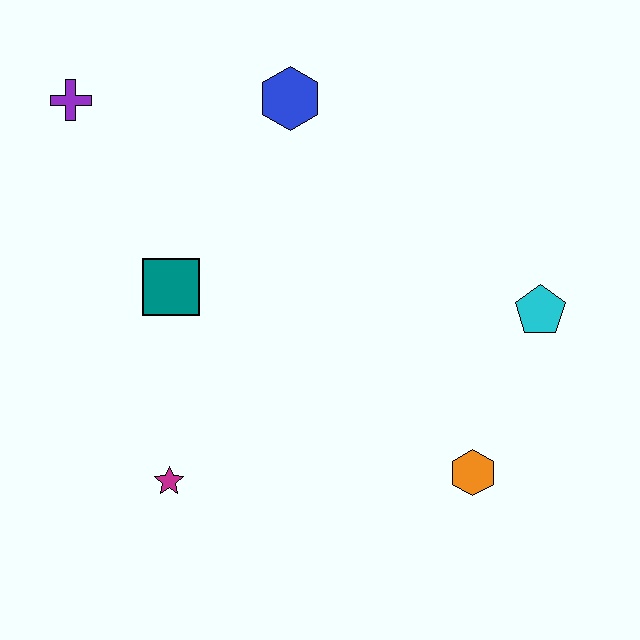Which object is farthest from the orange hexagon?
The purple cross is farthest from the orange hexagon.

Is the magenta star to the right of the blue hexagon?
No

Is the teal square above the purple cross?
No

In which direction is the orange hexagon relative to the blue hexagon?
The orange hexagon is below the blue hexagon.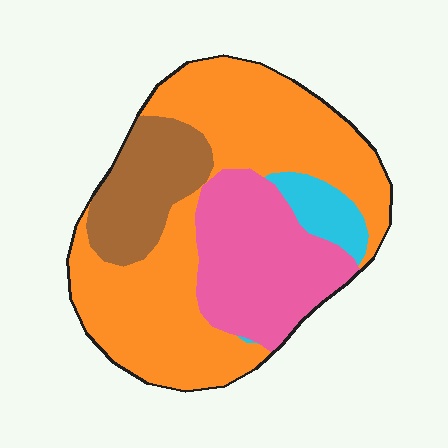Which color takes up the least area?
Cyan, at roughly 5%.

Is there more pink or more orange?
Orange.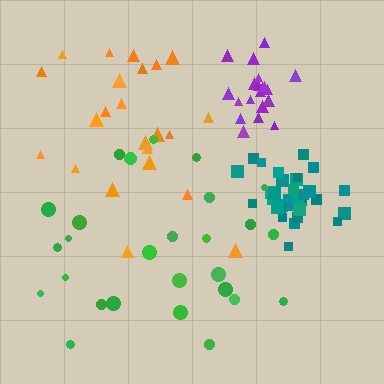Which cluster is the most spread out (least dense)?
Orange.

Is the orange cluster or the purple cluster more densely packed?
Purple.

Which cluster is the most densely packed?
Teal.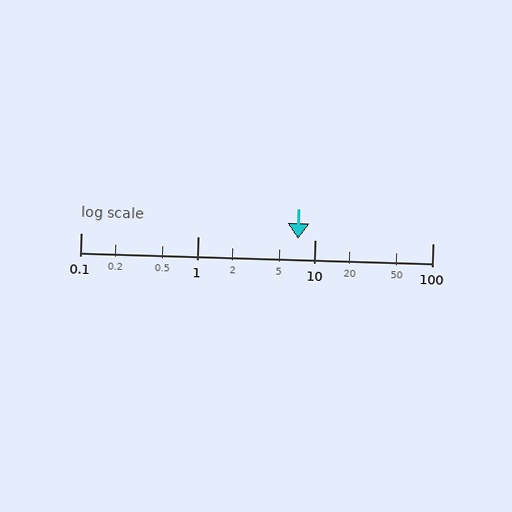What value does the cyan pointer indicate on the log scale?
The pointer indicates approximately 7.2.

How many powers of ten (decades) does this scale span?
The scale spans 3 decades, from 0.1 to 100.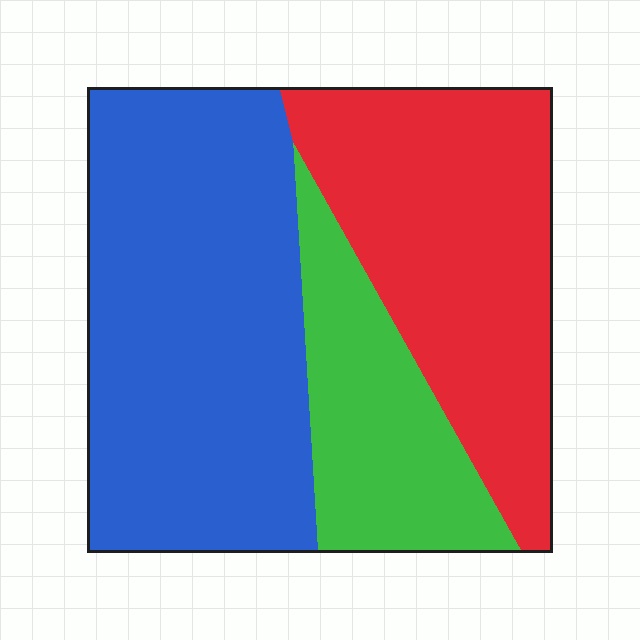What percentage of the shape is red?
Red takes up about one third (1/3) of the shape.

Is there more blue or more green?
Blue.